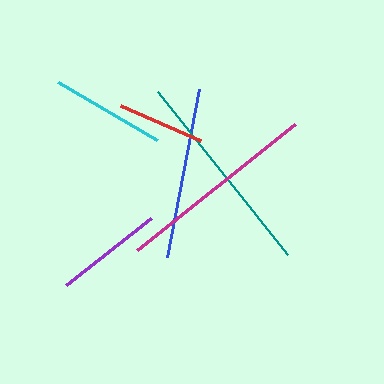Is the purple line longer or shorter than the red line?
The purple line is longer than the red line.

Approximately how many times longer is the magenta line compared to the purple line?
The magenta line is approximately 1.9 times the length of the purple line.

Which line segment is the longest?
The teal line is the longest at approximately 208 pixels.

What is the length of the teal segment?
The teal segment is approximately 208 pixels long.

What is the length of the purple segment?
The purple segment is approximately 108 pixels long.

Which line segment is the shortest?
The red line is the shortest at approximately 88 pixels.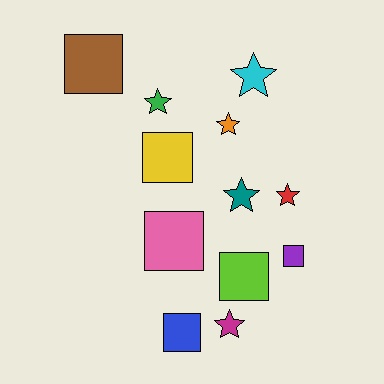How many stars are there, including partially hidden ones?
There are 6 stars.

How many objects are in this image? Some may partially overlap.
There are 12 objects.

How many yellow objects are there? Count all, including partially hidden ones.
There is 1 yellow object.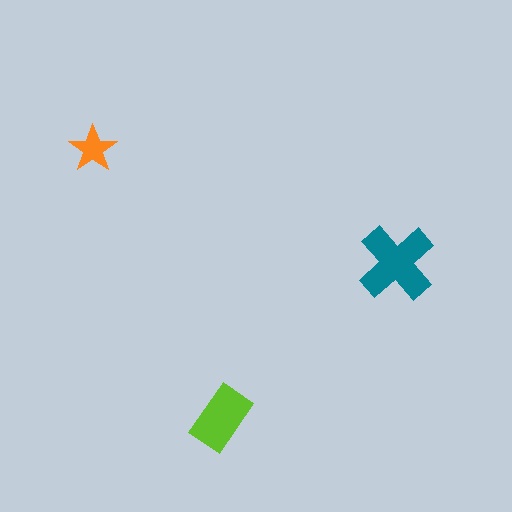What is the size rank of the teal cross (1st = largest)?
1st.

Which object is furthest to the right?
The teal cross is rightmost.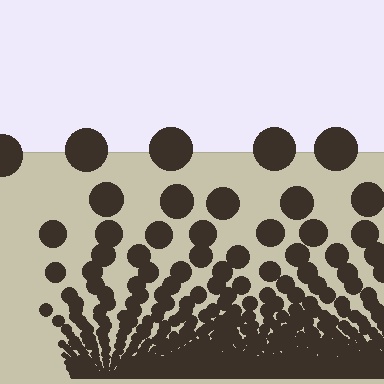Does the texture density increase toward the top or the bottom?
Density increases toward the bottom.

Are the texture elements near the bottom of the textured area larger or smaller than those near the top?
Smaller. The gradient is inverted — elements near the bottom are smaller and denser.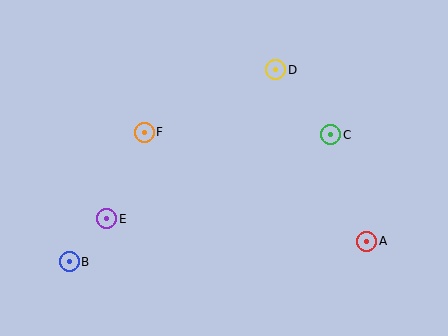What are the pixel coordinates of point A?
Point A is at (367, 241).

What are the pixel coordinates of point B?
Point B is at (69, 262).